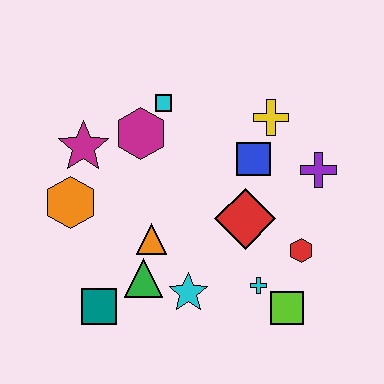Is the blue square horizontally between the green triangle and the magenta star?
No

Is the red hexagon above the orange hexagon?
No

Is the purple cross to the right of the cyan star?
Yes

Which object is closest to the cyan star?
The green triangle is closest to the cyan star.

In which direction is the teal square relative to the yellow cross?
The teal square is below the yellow cross.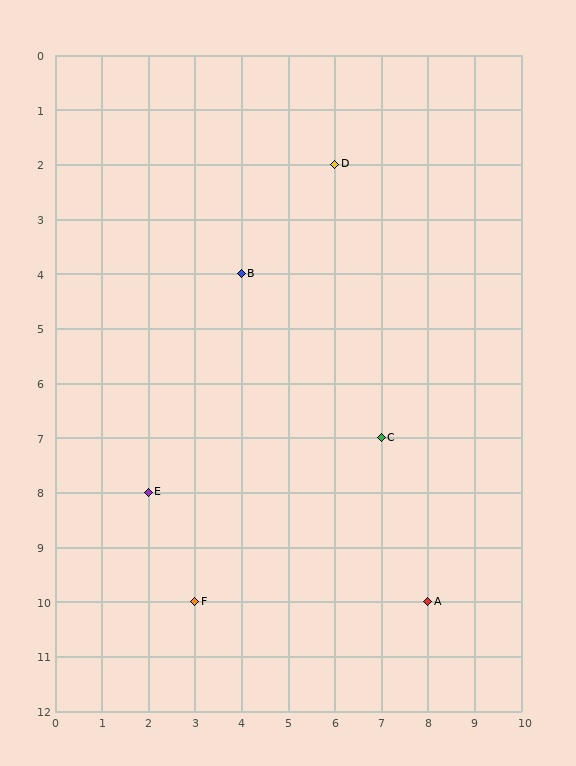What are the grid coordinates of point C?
Point C is at grid coordinates (7, 7).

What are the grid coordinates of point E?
Point E is at grid coordinates (2, 8).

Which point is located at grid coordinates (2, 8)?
Point E is at (2, 8).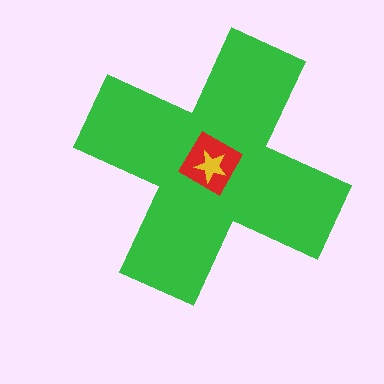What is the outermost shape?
The green cross.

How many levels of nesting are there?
3.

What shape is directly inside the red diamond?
The yellow star.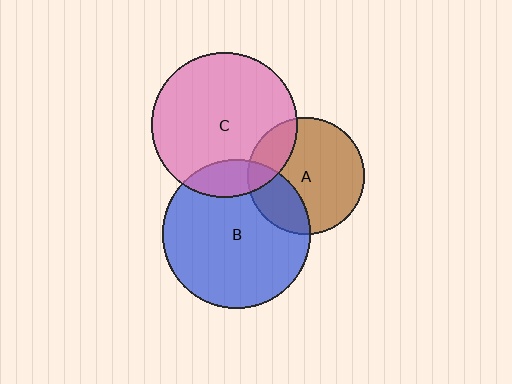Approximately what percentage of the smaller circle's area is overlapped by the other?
Approximately 25%.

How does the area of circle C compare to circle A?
Approximately 1.6 times.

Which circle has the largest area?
Circle B (blue).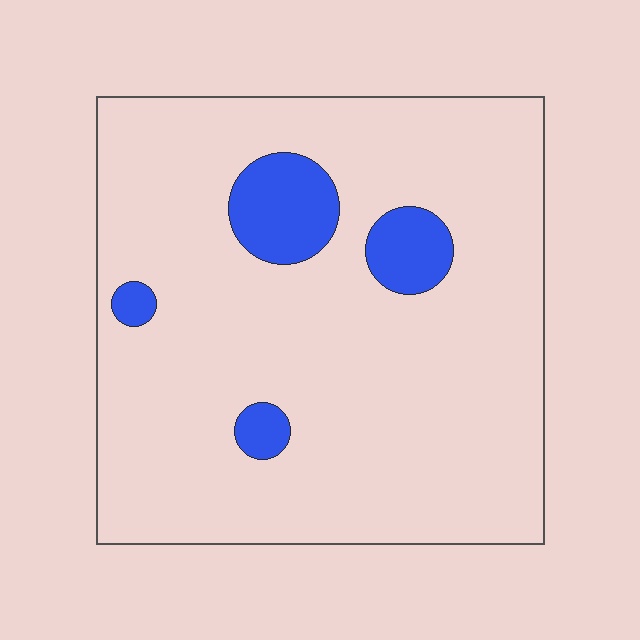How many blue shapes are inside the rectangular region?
4.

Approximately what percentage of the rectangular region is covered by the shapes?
Approximately 10%.